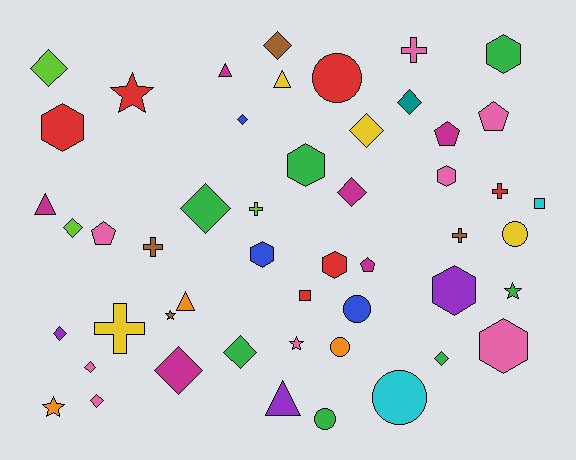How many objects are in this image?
There are 50 objects.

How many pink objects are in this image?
There are 8 pink objects.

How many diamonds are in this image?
There are 14 diamonds.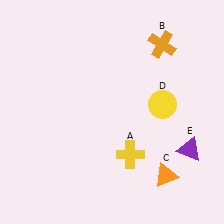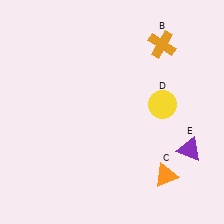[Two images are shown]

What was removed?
The yellow cross (A) was removed in Image 2.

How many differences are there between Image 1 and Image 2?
There is 1 difference between the two images.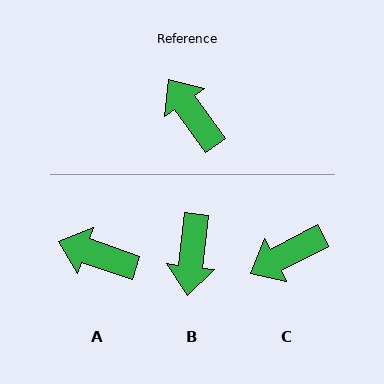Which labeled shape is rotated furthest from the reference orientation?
B, about 138 degrees away.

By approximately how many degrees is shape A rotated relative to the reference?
Approximately 36 degrees counter-clockwise.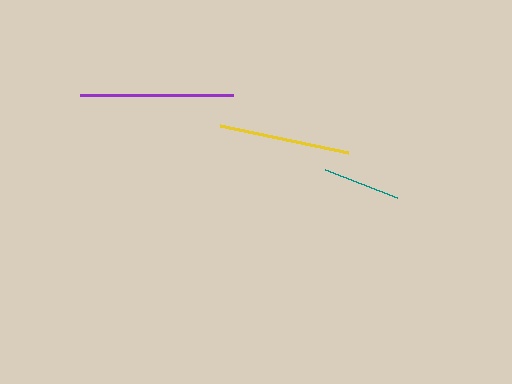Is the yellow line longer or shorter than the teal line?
The yellow line is longer than the teal line.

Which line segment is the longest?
The purple line is the longest at approximately 153 pixels.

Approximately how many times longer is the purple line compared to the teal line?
The purple line is approximately 2.0 times the length of the teal line.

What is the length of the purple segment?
The purple segment is approximately 153 pixels long.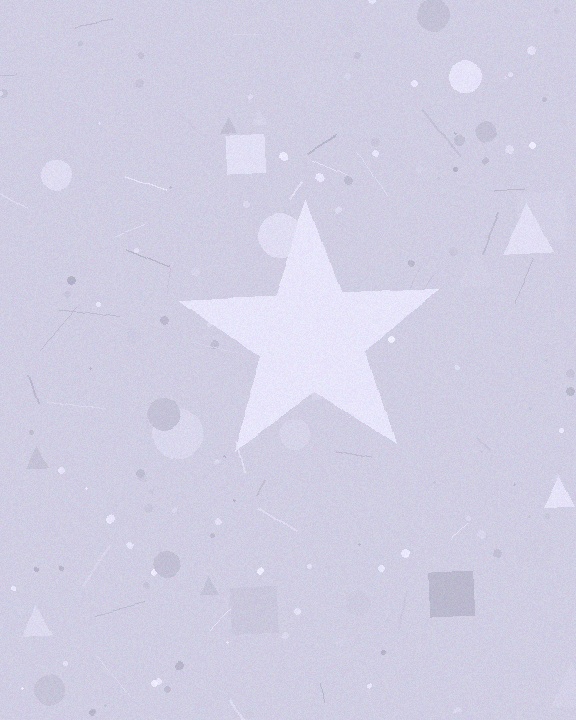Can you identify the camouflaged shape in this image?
The camouflaged shape is a star.